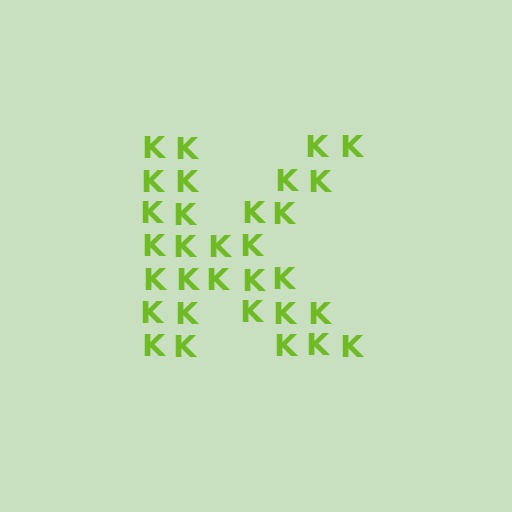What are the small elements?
The small elements are letter K's.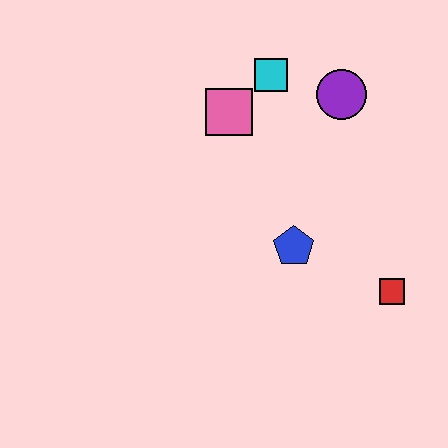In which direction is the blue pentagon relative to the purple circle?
The blue pentagon is below the purple circle.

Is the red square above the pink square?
No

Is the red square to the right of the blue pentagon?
Yes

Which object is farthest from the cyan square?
The red square is farthest from the cyan square.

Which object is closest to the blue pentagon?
The red square is closest to the blue pentagon.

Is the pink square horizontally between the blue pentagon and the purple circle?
No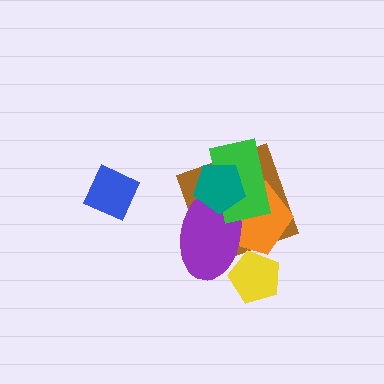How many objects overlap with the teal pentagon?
4 objects overlap with the teal pentagon.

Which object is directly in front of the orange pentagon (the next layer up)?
The purple ellipse is directly in front of the orange pentagon.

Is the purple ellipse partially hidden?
Yes, it is partially covered by another shape.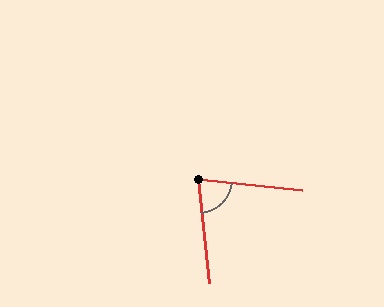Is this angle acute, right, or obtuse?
It is acute.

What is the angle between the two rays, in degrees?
Approximately 78 degrees.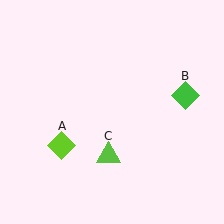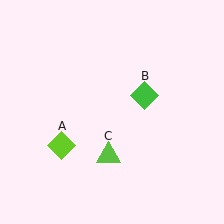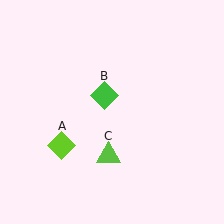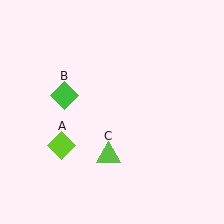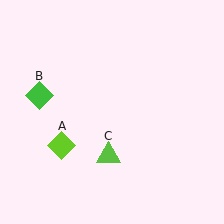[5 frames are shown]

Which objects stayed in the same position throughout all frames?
Lime diamond (object A) and lime triangle (object C) remained stationary.